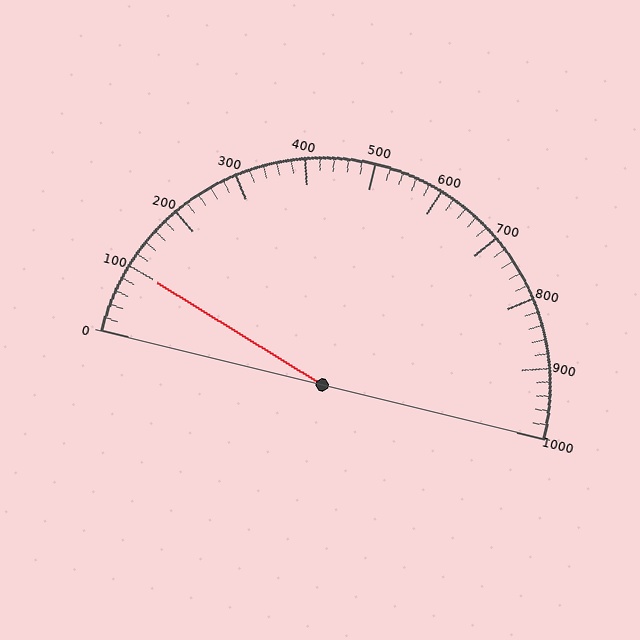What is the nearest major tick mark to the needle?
The nearest major tick mark is 100.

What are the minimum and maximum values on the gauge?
The gauge ranges from 0 to 1000.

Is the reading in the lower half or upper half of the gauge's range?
The reading is in the lower half of the range (0 to 1000).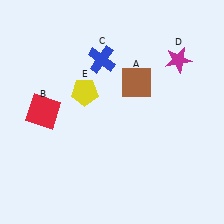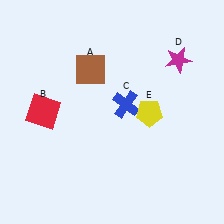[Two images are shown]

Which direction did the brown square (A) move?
The brown square (A) moved left.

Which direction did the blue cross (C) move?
The blue cross (C) moved down.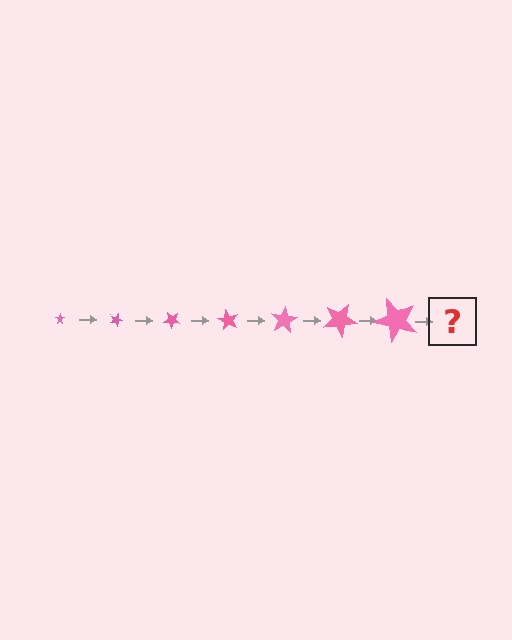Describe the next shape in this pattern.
It should be a star, larger than the previous one and rotated 140 degrees from the start.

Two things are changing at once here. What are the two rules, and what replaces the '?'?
The two rules are that the star grows larger each step and it rotates 20 degrees each step. The '?' should be a star, larger than the previous one and rotated 140 degrees from the start.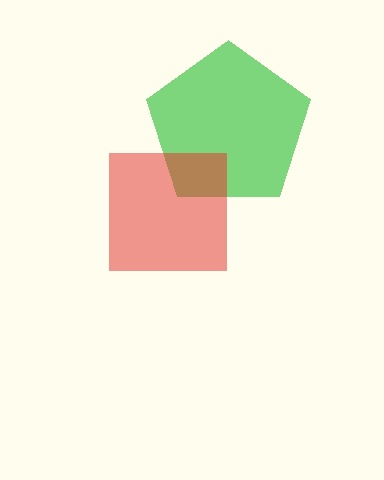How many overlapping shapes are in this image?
There are 2 overlapping shapes in the image.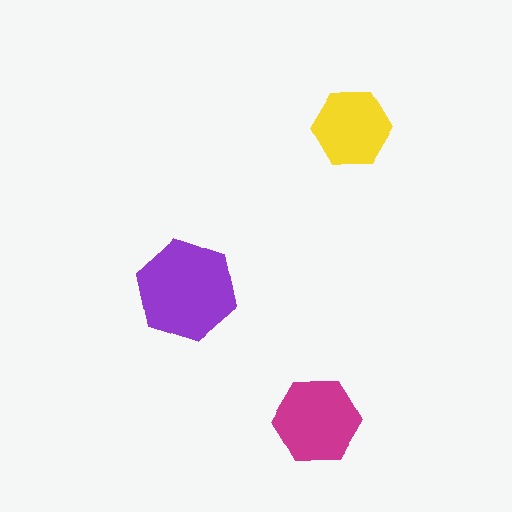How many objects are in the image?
There are 3 objects in the image.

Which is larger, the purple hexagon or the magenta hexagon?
The purple one.